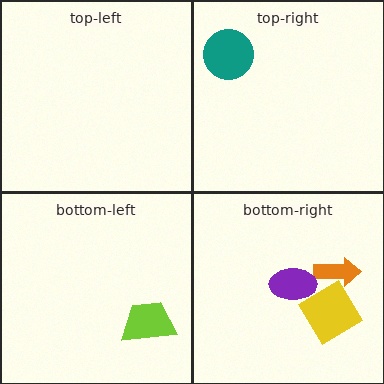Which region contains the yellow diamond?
The bottom-right region.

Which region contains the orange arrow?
The bottom-right region.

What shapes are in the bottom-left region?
The lime trapezoid.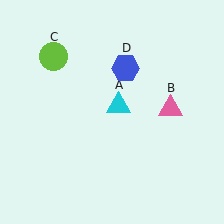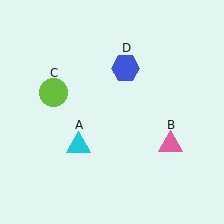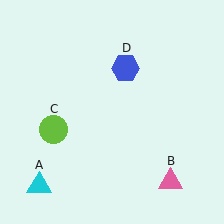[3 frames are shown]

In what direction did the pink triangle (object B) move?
The pink triangle (object B) moved down.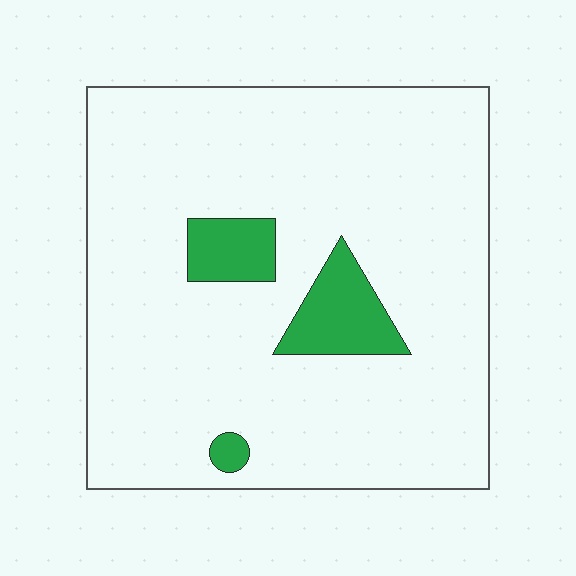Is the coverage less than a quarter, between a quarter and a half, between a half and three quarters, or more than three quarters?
Less than a quarter.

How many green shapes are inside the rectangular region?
3.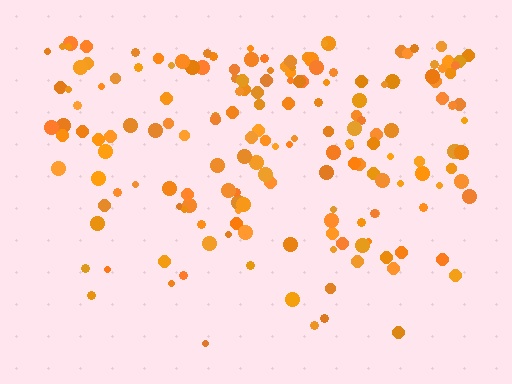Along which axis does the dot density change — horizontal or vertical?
Vertical.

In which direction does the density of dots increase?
From bottom to top, with the top side densest.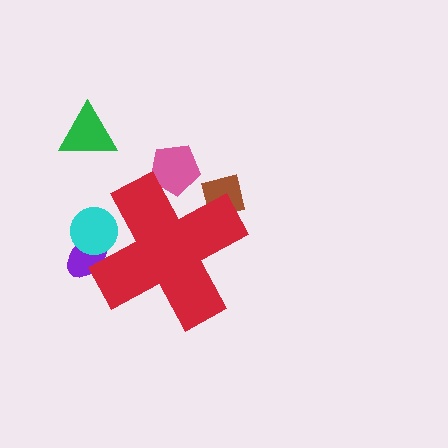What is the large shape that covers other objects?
A red cross.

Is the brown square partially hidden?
Yes, the brown square is partially hidden behind the red cross.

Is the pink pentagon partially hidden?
Yes, the pink pentagon is partially hidden behind the red cross.